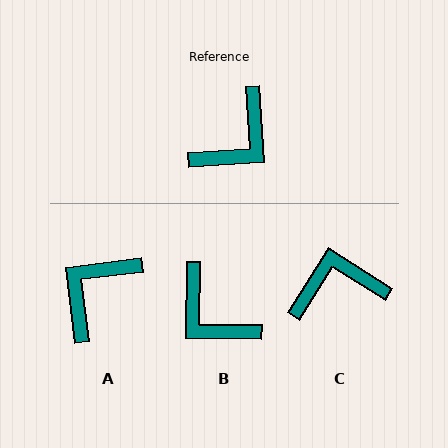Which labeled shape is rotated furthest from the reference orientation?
A, about 176 degrees away.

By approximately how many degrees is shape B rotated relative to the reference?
Approximately 94 degrees clockwise.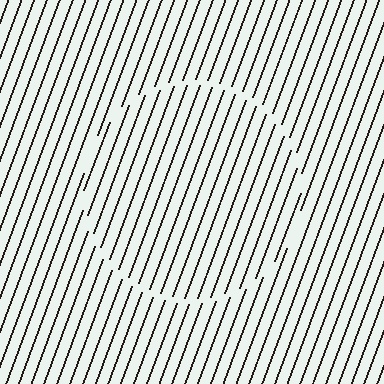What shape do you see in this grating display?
An illusory circle. The interior of the shape contains the same grating, shifted by half a period — the contour is defined by the phase discontinuity where line-ends from the inner and outer gratings abut.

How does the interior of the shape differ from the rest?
The interior of the shape contains the same grating, shifted by half a period — the contour is defined by the phase discontinuity where line-ends from the inner and outer gratings abut.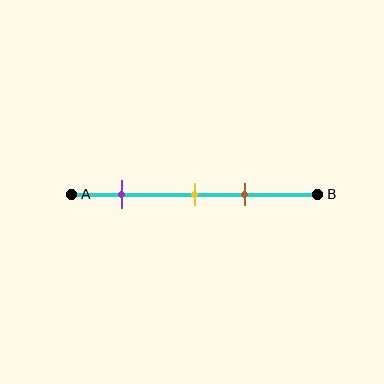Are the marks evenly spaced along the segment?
No, the marks are not evenly spaced.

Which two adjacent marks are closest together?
The yellow and brown marks are the closest adjacent pair.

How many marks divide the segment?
There are 3 marks dividing the segment.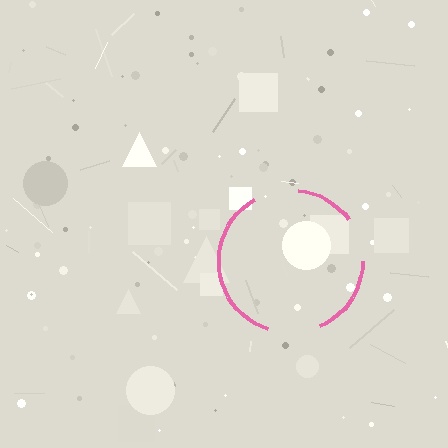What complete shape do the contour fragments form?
The contour fragments form a circle.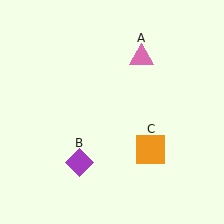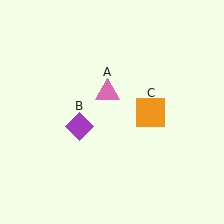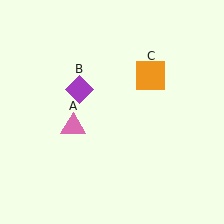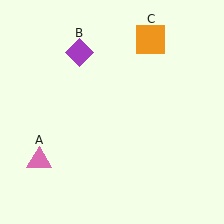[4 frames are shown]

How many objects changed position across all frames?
3 objects changed position: pink triangle (object A), purple diamond (object B), orange square (object C).